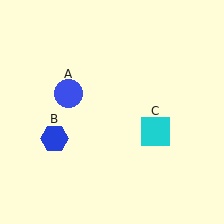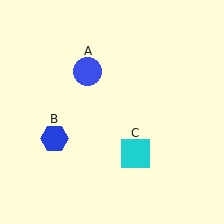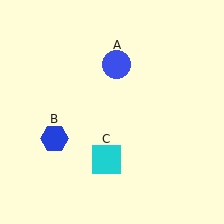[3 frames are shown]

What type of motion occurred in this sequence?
The blue circle (object A), cyan square (object C) rotated clockwise around the center of the scene.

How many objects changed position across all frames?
2 objects changed position: blue circle (object A), cyan square (object C).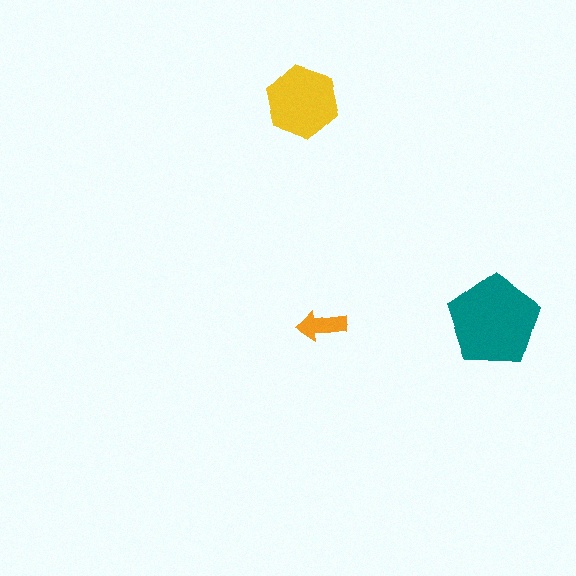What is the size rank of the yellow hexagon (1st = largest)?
2nd.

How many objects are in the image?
There are 3 objects in the image.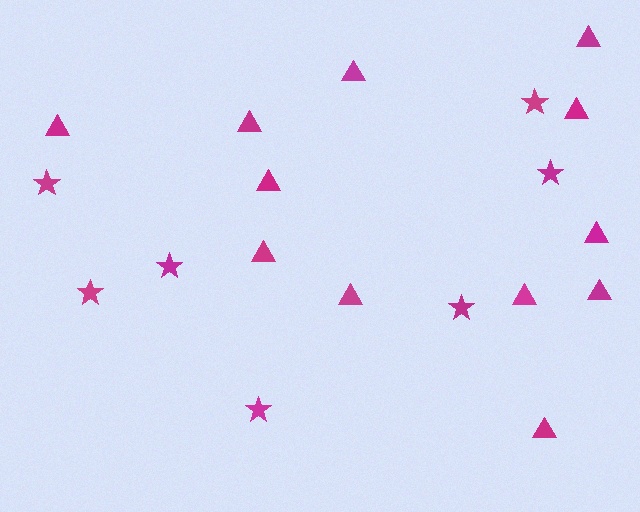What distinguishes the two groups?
There are 2 groups: one group of triangles (12) and one group of stars (7).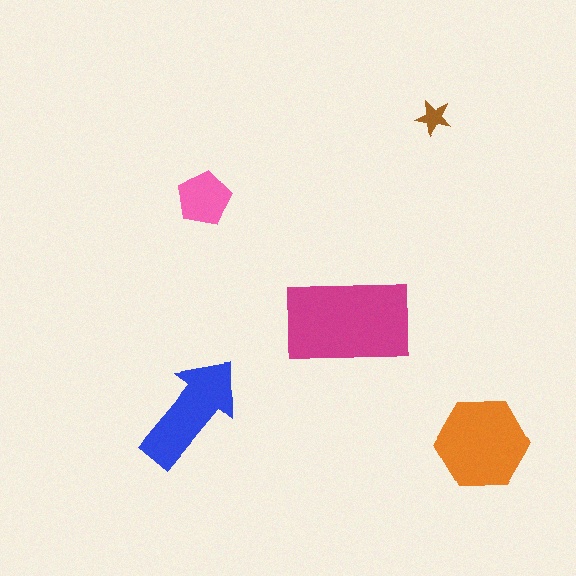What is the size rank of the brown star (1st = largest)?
5th.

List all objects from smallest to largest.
The brown star, the pink pentagon, the blue arrow, the orange hexagon, the magenta rectangle.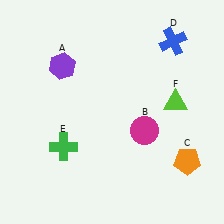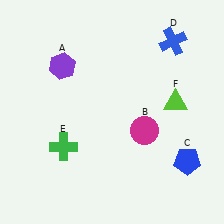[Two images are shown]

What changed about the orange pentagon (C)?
In Image 1, C is orange. In Image 2, it changed to blue.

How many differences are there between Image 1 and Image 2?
There is 1 difference between the two images.